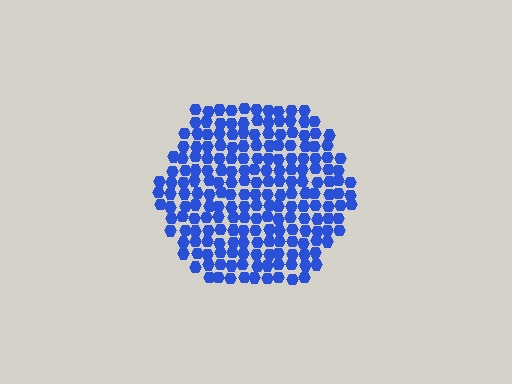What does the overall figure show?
The overall figure shows a hexagon.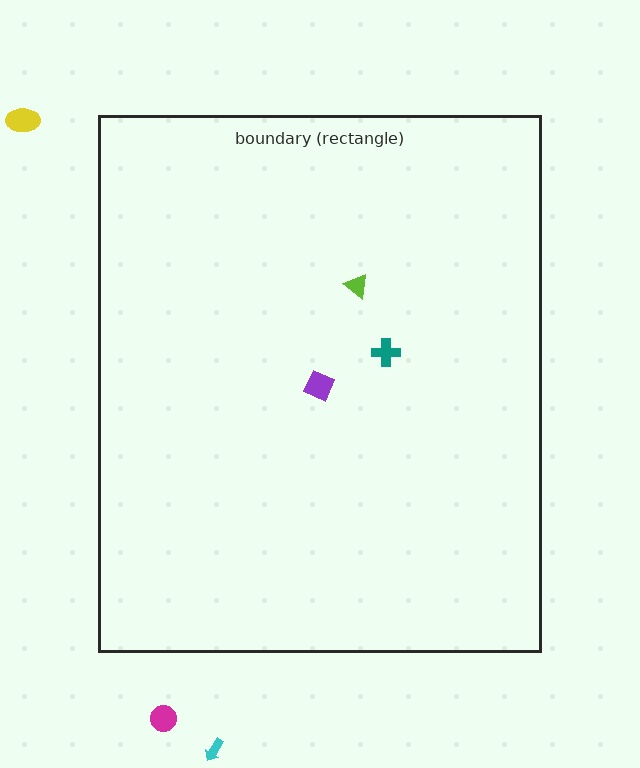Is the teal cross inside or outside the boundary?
Inside.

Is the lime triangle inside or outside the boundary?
Inside.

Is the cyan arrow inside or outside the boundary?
Outside.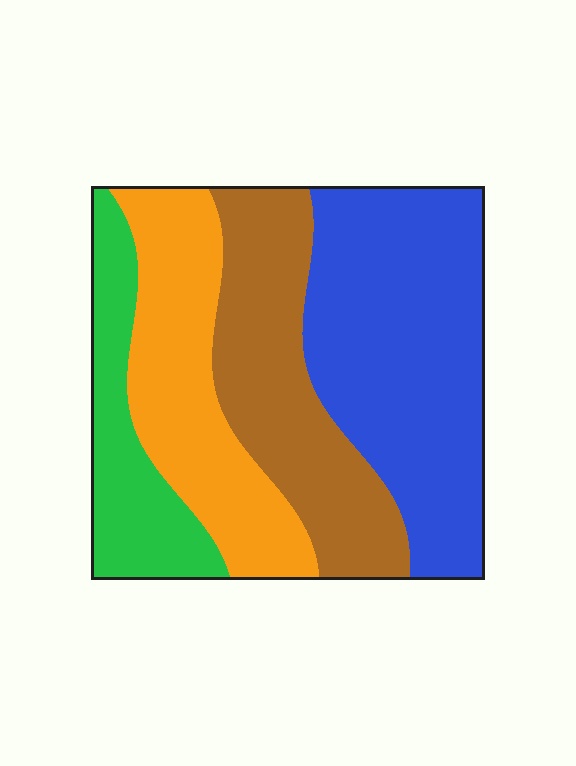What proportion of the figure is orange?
Orange covers about 25% of the figure.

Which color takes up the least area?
Green, at roughly 15%.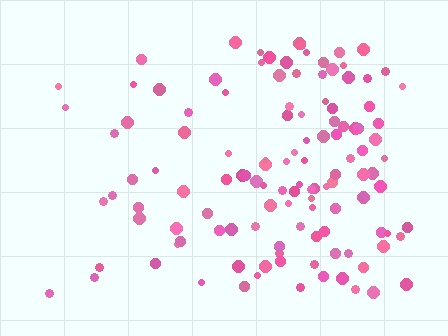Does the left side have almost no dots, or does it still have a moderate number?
Still a moderate number, just noticeably fewer than the right.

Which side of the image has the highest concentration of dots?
The right.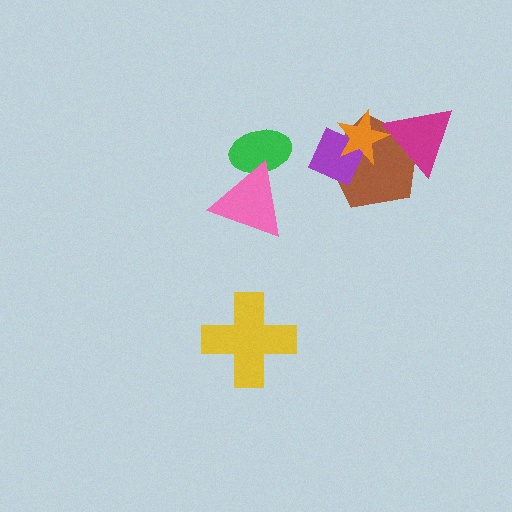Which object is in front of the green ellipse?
The pink triangle is in front of the green ellipse.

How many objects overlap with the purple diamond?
2 objects overlap with the purple diamond.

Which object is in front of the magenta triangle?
The orange star is in front of the magenta triangle.